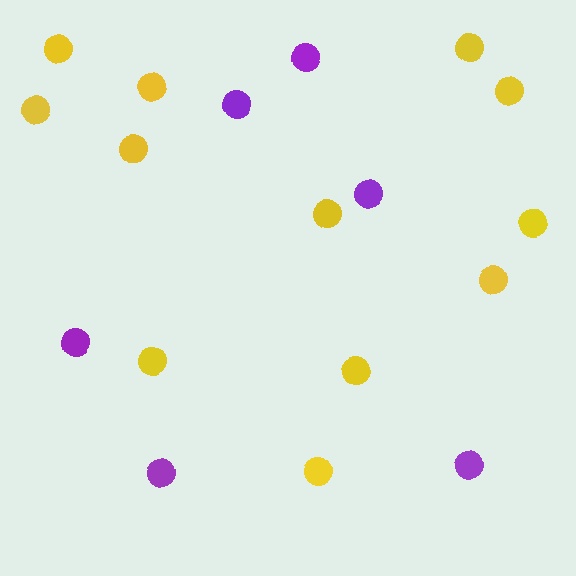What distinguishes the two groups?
There are 2 groups: one group of yellow circles (12) and one group of purple circles (6).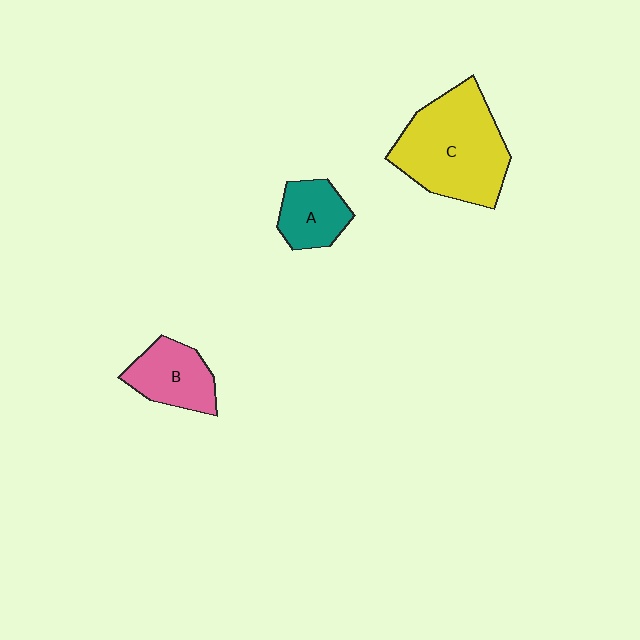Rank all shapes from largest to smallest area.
From largest to smallest: C (yellow), B (pink), A (teal).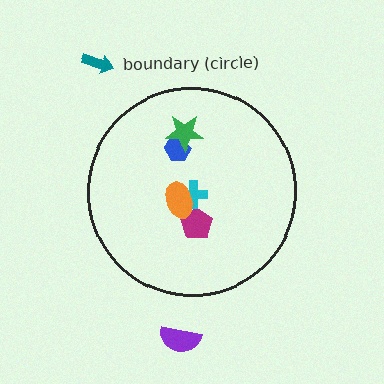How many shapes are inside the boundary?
5 inside, 2 outside.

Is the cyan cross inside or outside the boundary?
Inside.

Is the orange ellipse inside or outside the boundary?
Inside.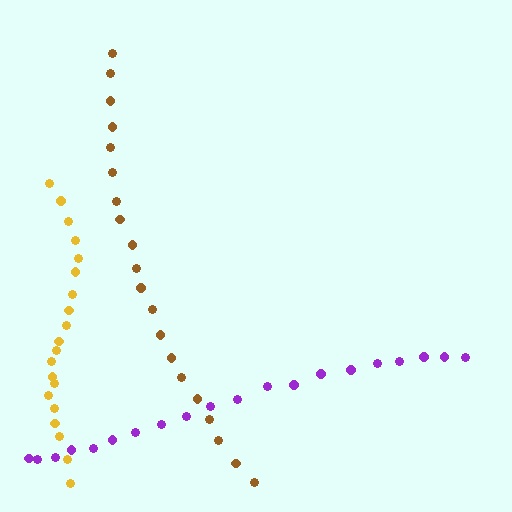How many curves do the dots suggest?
There are 3 distinct paths.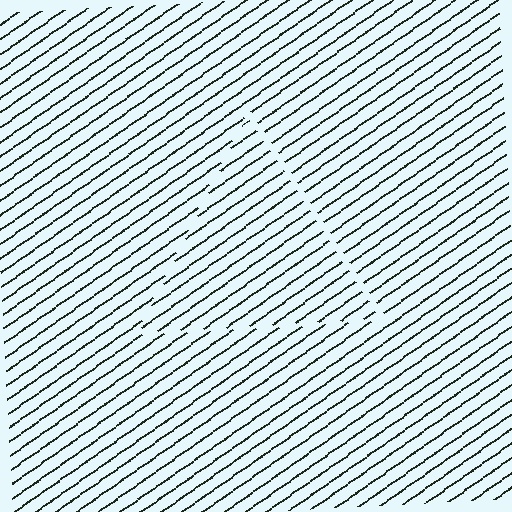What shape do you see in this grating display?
An illusory triangle. The interior of the shape contains the same grating, shifted by half a period — the contour is defined by the phase discontinuity where line-ends from the inner and outer gratings abut.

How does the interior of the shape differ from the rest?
The interior of the shape contains the same grating, shifted by half a period — the contour is defined by the phase discontinuity where line-ends from the inner and outer gratings abut.